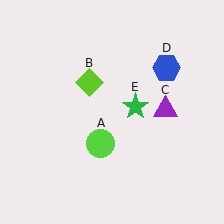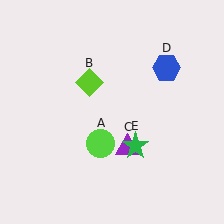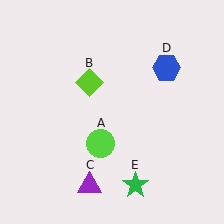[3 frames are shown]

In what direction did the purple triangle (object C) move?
The purple triangle (object C) moved down and to the left.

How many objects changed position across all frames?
2 objects changed position: purple triangle (object C), green star (object E).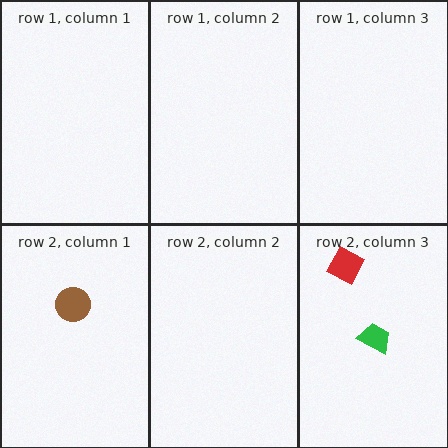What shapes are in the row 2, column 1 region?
The brown circle.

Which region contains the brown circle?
The row 2, column 1 region.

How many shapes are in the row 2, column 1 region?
1.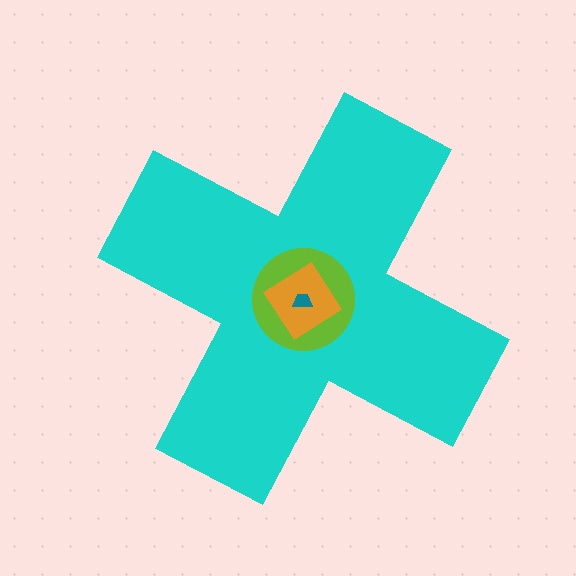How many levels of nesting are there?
4.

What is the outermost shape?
The cyan cross.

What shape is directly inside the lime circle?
The orange diamond.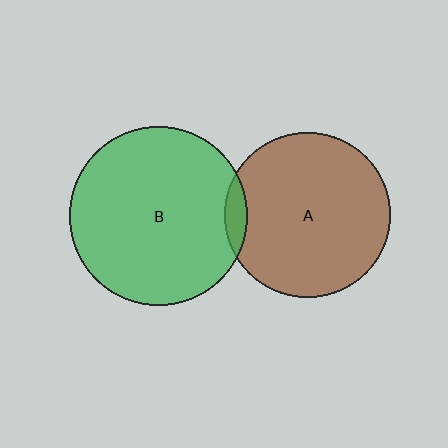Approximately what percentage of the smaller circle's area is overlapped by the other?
Approximately 5%.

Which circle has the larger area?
Circle B (green).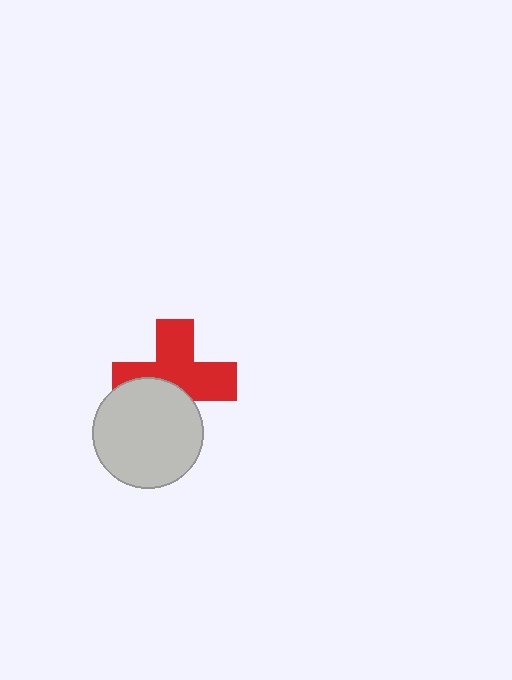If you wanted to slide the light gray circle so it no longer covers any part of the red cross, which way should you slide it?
Slide it down — that is the most direct way to separate the two shapes.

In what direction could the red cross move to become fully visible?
The red cross could move up. That would shift it out from behind the light gray circle entirely.